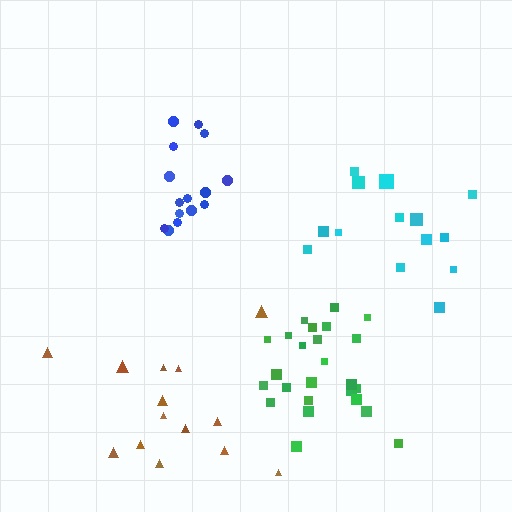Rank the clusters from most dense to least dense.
green, blue, cyan, brown.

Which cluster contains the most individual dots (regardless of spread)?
Green (26).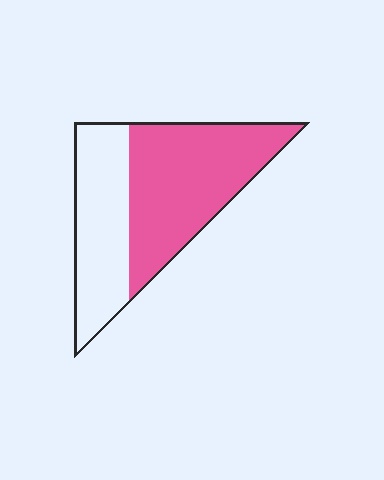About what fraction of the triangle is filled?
About three fifths (3/5).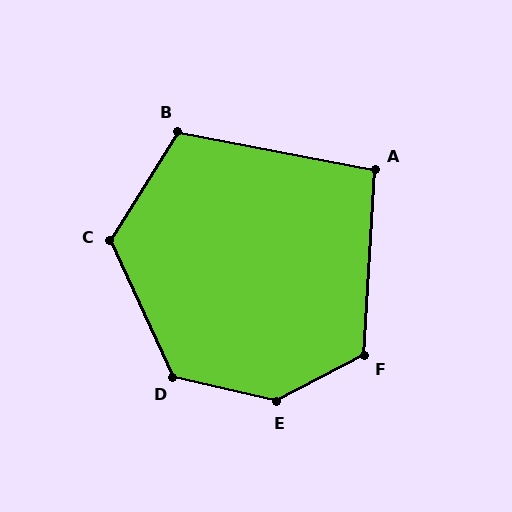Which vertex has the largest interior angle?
E, at approximately 139 degrees.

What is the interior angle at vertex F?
Approximately 121 degrees (obtuse).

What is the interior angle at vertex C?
Approximately 123 degrees (obtuse).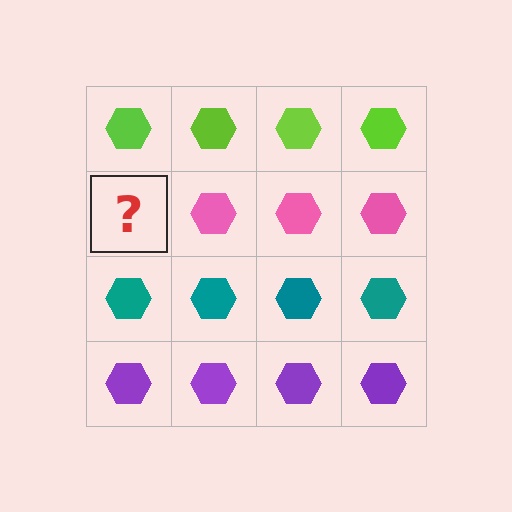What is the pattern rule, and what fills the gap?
The rule is that each row has a consistent color. The gap should be filled with a pink hexagon.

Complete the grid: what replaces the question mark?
The question mark should be replaced with a pink hexagon.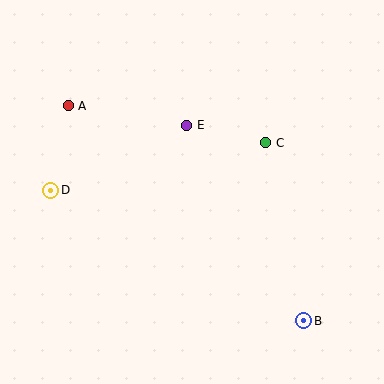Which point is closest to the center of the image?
Point E at (187, 125) is closest to the center.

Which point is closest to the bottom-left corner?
Point D is closest to the bottom-left corner.